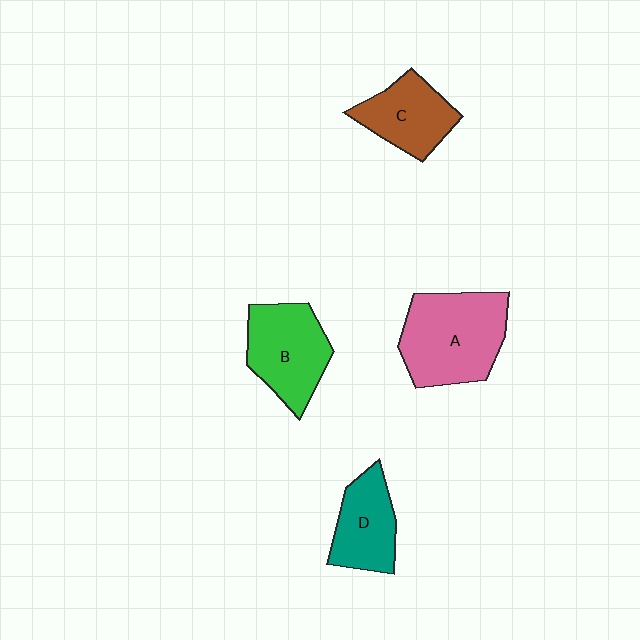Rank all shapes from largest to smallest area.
From largest to smallest: A (pink), B (green), C (brown), D (teal).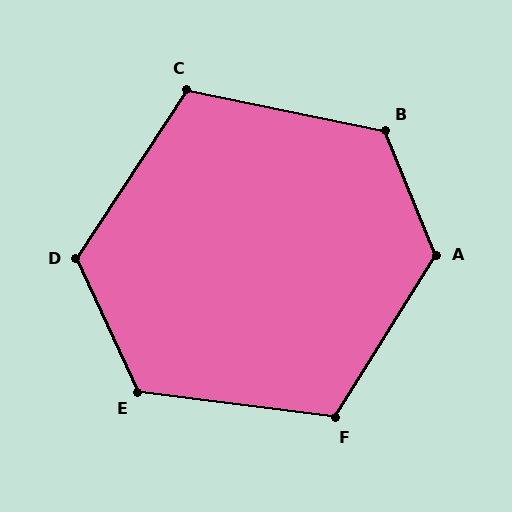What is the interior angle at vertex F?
Approximately 114 degrees (obtuse).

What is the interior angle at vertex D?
Approximately 122 degrees (obtuse).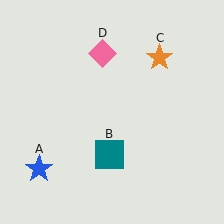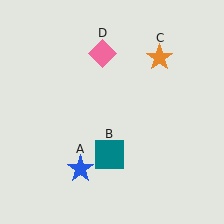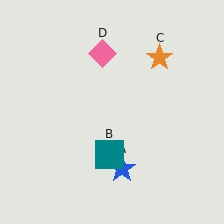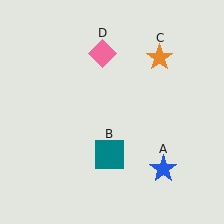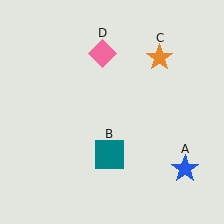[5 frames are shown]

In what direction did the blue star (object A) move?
The blue star (object A) moved right.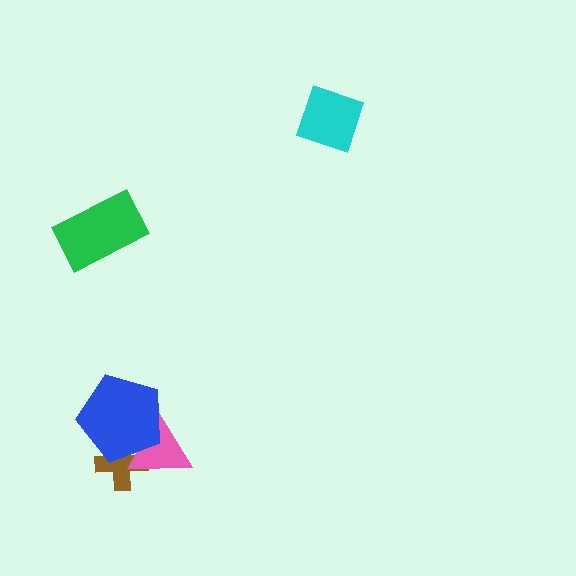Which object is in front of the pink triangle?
The blue pentagon is in front of the pink triangle.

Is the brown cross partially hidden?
Yes, it is partially covered by another shape.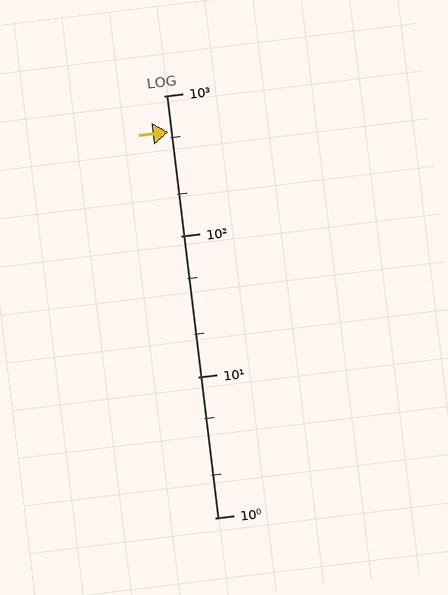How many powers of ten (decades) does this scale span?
The scale spans 3 decades, from 1 to 1000.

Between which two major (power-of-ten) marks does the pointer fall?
The pointer is between 100 and 1000.